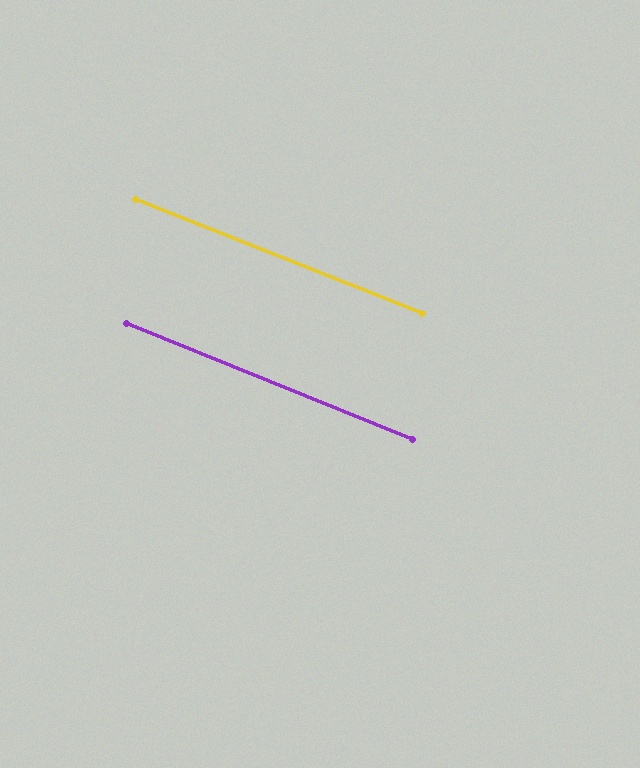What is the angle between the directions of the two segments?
Approximately 0 degrees.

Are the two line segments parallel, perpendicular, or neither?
Parallel — their directions differ by only 0.4°.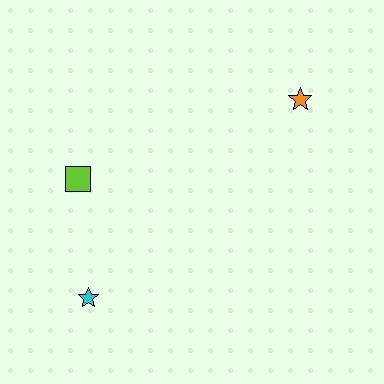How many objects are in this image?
There are 3 objects.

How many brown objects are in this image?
There are no brown objects.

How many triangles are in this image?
There are no triangles.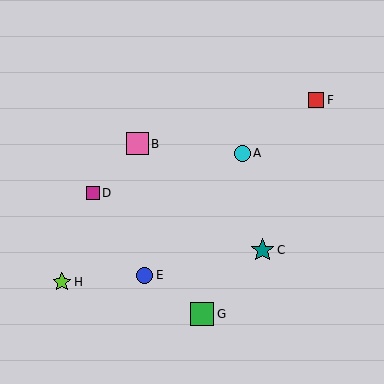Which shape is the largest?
The green square (labeled G) is the largest.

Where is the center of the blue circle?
The center of the blue circle is at (145, 275).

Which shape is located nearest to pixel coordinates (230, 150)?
The cyan circle (labeled A) at (242, 153) is nearest to that location.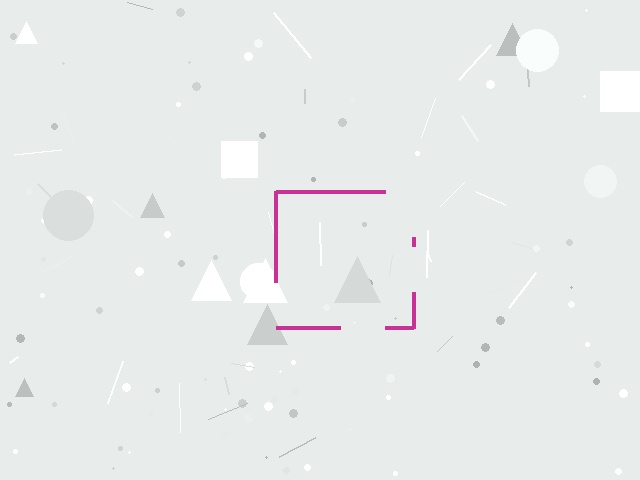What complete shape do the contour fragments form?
The contour fragments form a square.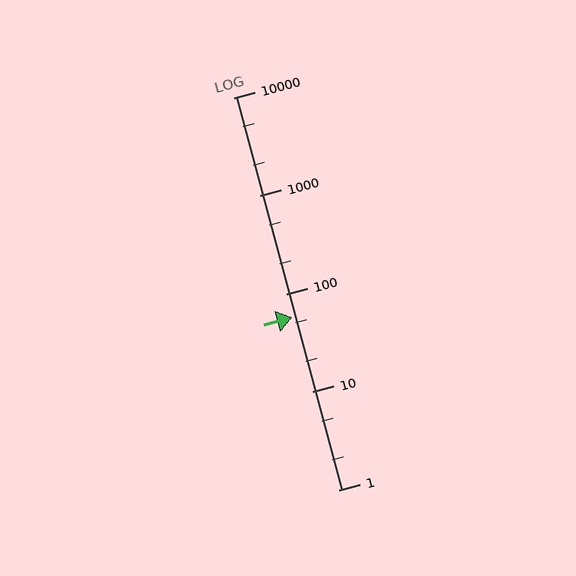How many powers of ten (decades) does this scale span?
The scale spans 4 decades, from 1 to 10000.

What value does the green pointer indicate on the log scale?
The pointer indicates approximately 57.